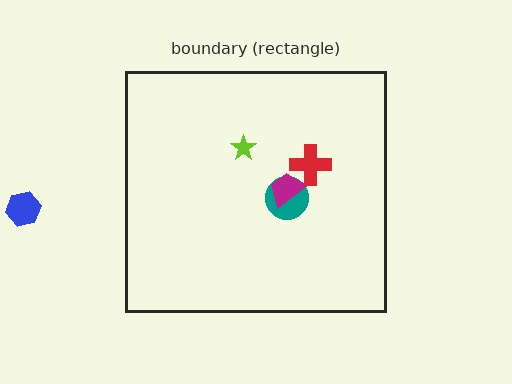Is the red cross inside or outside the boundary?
Inside.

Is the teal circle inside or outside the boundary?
Inside.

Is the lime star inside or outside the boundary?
Inside.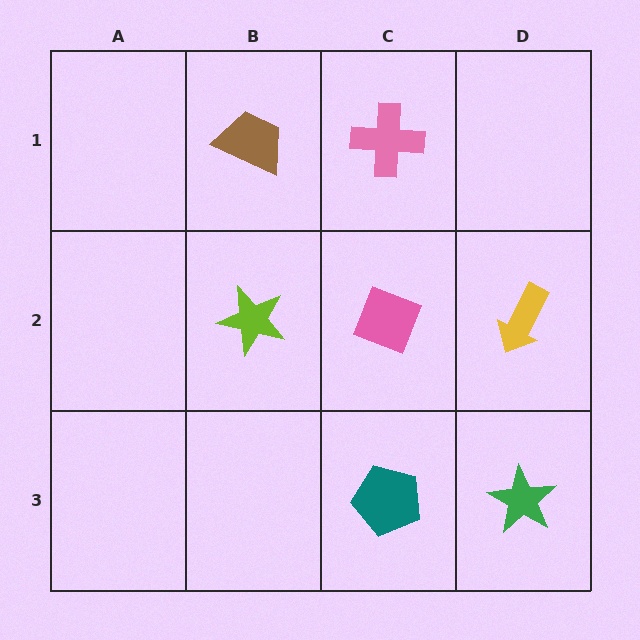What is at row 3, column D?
A green star.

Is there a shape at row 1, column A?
No, that cell is empty.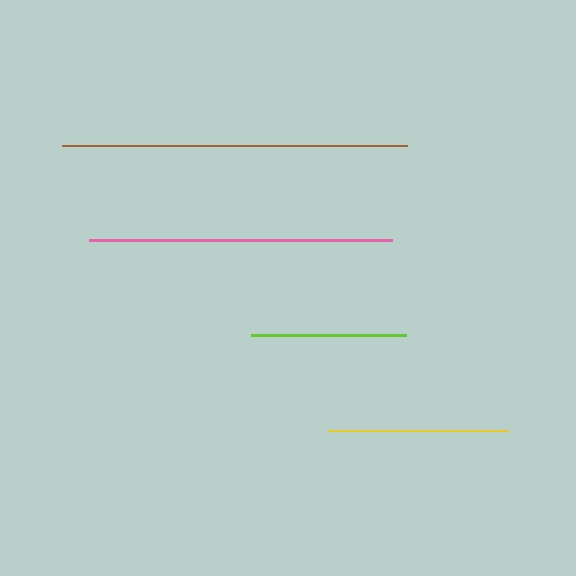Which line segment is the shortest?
The lime line is the shortest at approximately 156 pixels.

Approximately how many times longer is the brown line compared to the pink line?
The brown line is approximately 1.1 times the length of the pink line.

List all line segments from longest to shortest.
From longest to shortest: brown, pink, yellow, lime.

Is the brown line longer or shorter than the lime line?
The brown line is longer than the lime line.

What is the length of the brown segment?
The brown segment is approximately 345 pixels long.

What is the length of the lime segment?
The lime segment is approximately 156 pixels long.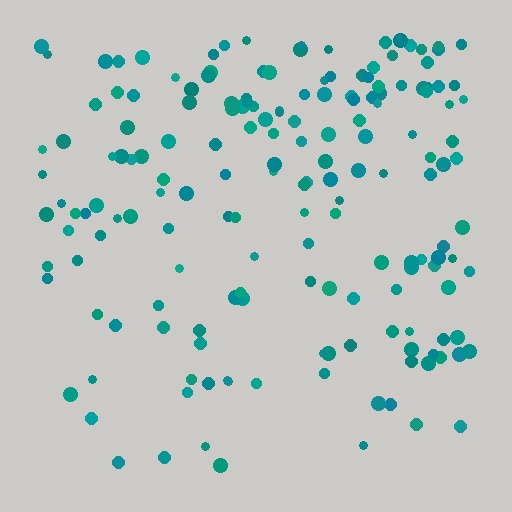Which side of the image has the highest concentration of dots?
The top.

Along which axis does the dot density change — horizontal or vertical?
Vertical.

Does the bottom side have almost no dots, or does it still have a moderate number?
Still a moderate number, just noticeably fewer than the top.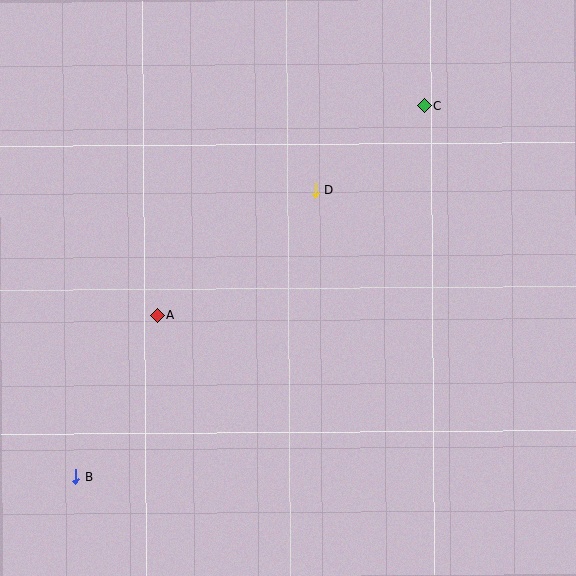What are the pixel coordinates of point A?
Point A is at (158, 315).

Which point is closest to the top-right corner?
Point C is closest to the top-right corner.